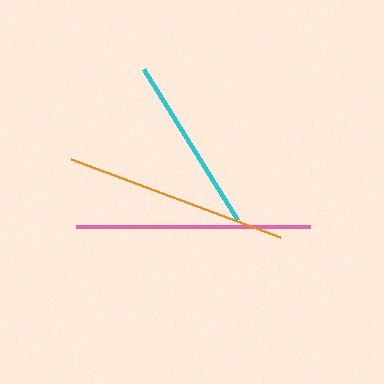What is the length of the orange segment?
The orange segment is approximately 223 pixels long.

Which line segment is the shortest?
The cyan line is the shortest at approximately 177 pixels.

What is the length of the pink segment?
The pink segment is approximately 234 pixels long.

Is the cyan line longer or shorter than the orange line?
The orange line is longer than the cyan line.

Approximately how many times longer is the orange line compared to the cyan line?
The orange line is approximately 1.3 times the length of the cyan line.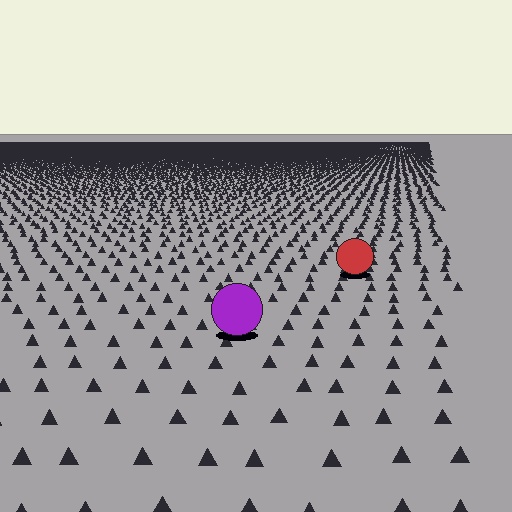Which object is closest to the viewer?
The purple circle is closest. The texture marks near it are larger and more spread out.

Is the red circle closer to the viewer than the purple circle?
No. The purple circle is closer — you can tell from the texture gradient: the ground texture is coarser near it.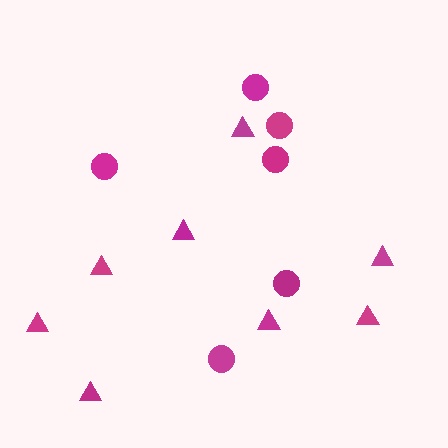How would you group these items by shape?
There are 2 groups: one group of triangles (8) and one group of circles (6).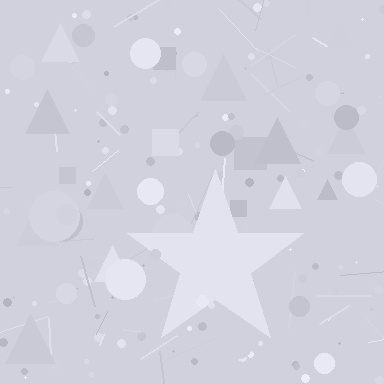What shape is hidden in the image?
A star is hidden in the image.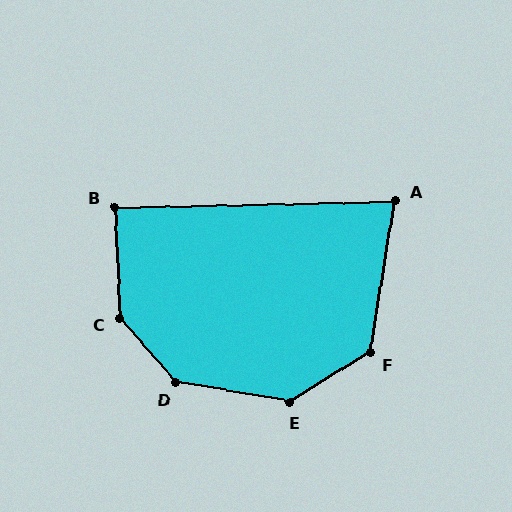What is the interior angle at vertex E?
Approximately 139 degrees (obtuse).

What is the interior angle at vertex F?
Approximately 131 degrees (obtuse).